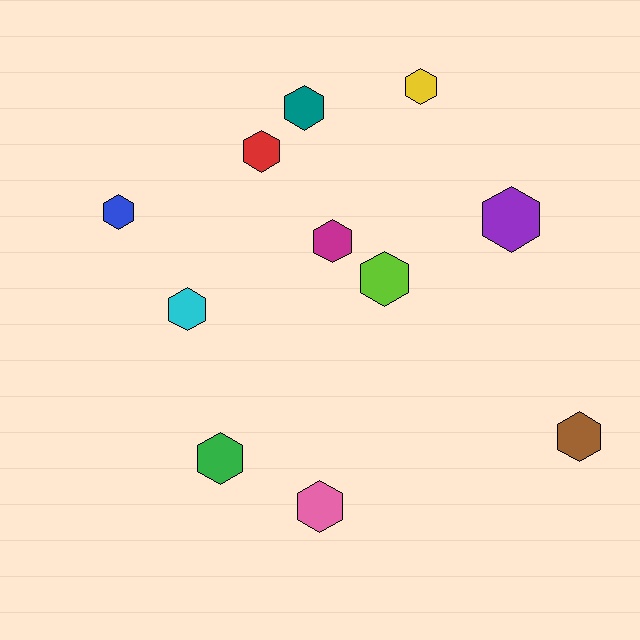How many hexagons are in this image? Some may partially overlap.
There are 11 hexagons.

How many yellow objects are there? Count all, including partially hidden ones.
There is 1 yellow object.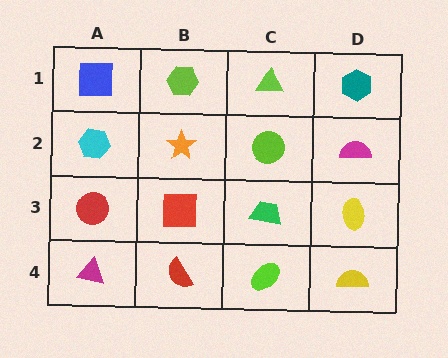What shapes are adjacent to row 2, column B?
A lime hexagon (row 1, column B), a red square (row 3, column B), a cyan hexagon (row 2, column A), a lime circle (row 2, column C).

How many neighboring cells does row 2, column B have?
4.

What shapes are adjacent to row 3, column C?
A lime circle (row 2, column C), a lime ellipse (row 4, column C), a red square (row 3, column B), a yellow ellipse (row 3, column D).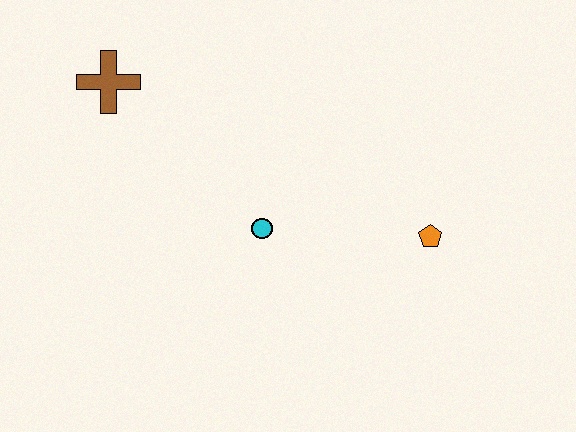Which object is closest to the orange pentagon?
The cyan circle is closest to the orange pentagon.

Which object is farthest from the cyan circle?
The brown cross is farthest from the cyan circle.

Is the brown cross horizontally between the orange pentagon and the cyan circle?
No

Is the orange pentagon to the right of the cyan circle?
Yes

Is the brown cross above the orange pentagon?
Yes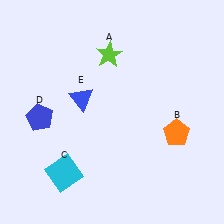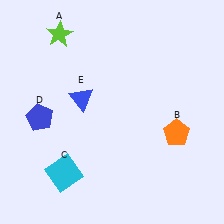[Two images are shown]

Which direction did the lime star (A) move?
The lime star (A) moved left.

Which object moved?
The lime star (A) moved left.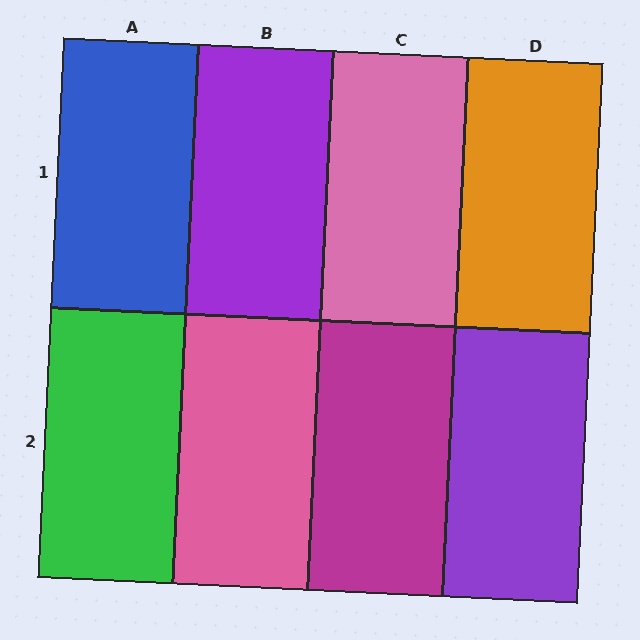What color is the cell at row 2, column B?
Pink.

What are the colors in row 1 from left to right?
Blue, purple, pink, orange.